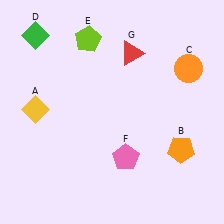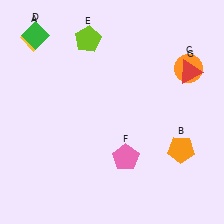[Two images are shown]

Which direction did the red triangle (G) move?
The red triangle (G) moved right.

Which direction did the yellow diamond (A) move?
The yellow diamond (A) moved up.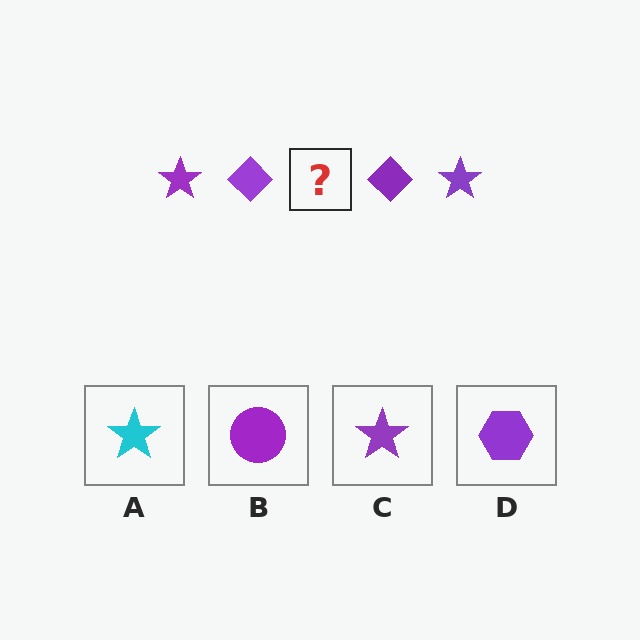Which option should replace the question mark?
Option C.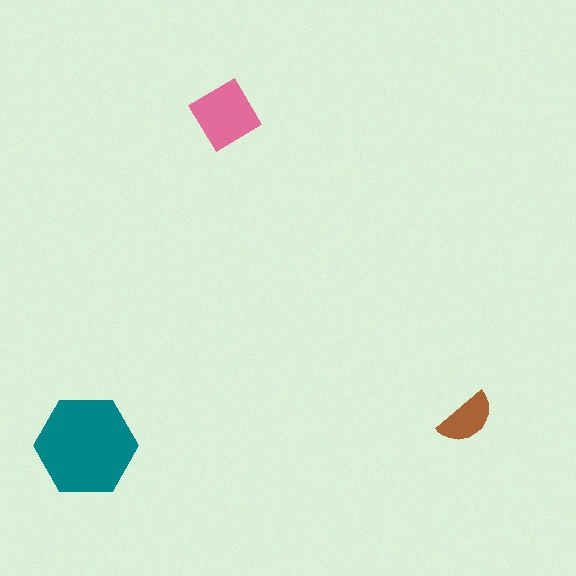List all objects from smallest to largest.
The brown semicircle, the pink diamond, the teal hexagon.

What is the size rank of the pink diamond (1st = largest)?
2nd.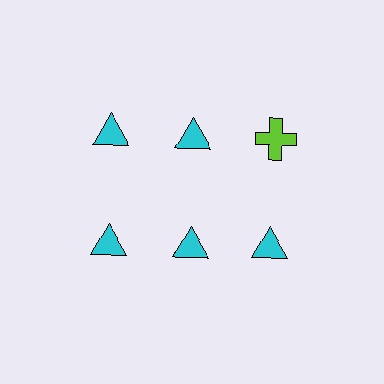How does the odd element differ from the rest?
It differs in both color (lime instead of cyan) and shape (cross instead of triangle).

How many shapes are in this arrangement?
There are 6 shapes arranged in a grid pattern.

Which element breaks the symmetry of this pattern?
The lime cross in the top row, center column breaks the symmetry. All other shapes are cyan triangles.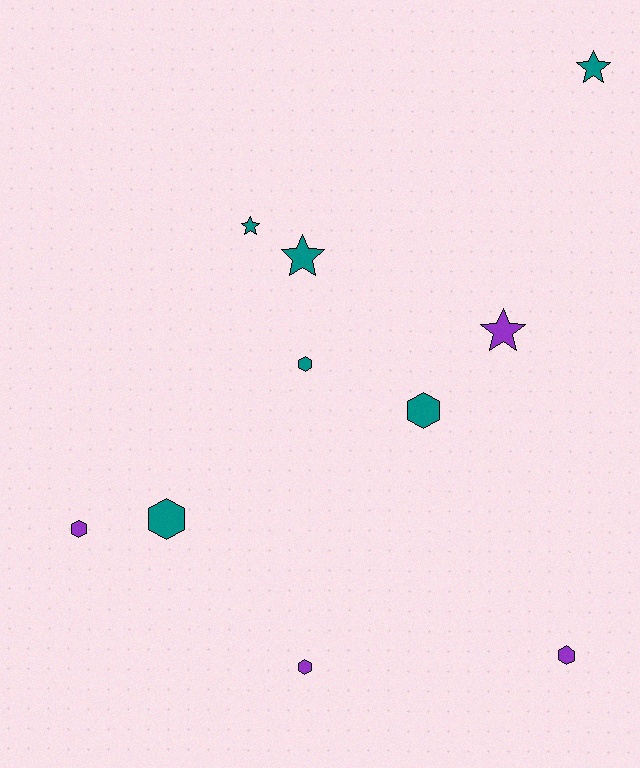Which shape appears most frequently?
Hexagon, with 6 objects.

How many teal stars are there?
There are 3 teal stars.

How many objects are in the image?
There are 10 objects.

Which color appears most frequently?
Teal, with 6 objects.